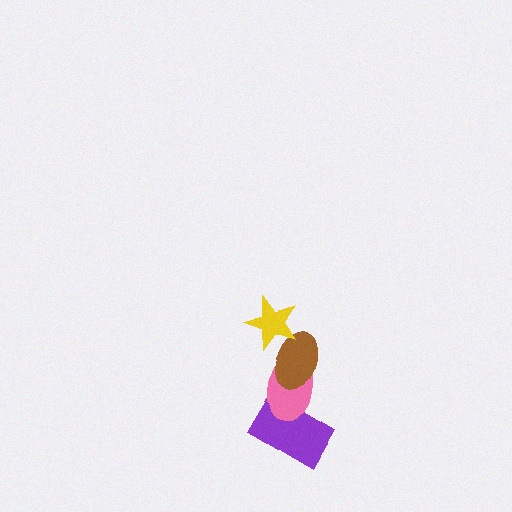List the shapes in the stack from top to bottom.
From top to bottom: the yellow star, the brown ellipse, the pink ellipse, the purple rectangle.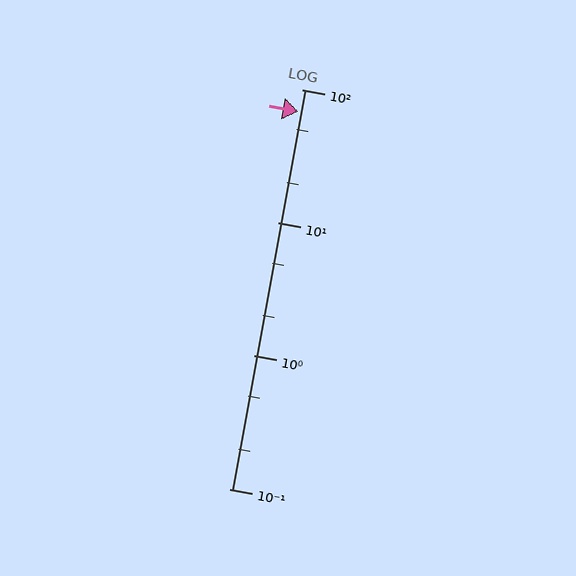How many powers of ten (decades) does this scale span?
The scale spans 3 decades, from 0.1 to 100.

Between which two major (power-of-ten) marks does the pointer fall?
The pointer is between 10 and 100.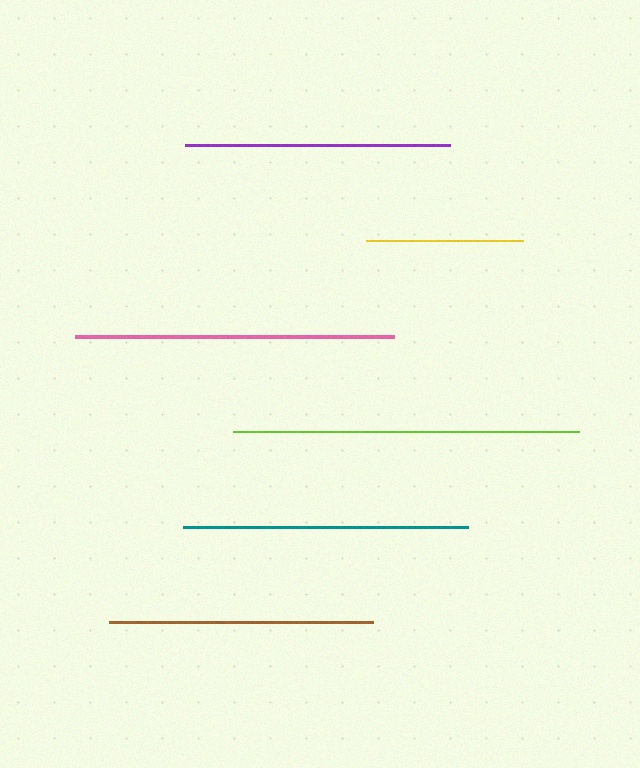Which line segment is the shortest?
The yellow line is the shortest at approximately 157 pixels.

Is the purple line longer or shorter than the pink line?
The pink line is longer than the purple line.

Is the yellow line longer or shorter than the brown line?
The brown line is longer than the yellow line.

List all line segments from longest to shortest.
From longest to shortest: lime, pink, teal, purple, brown, yellow.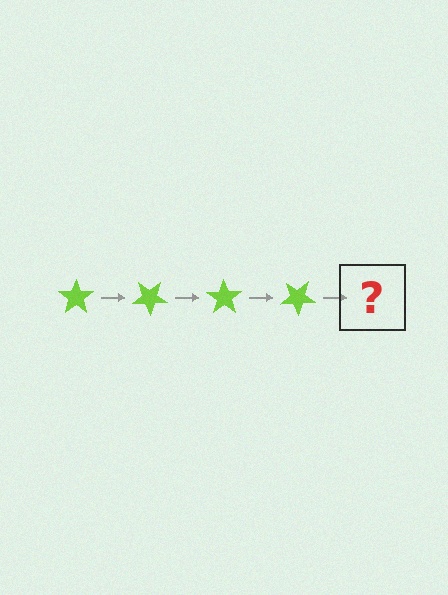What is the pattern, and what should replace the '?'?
The pattern is that the star rotates 35 degrees each step. The '?' should be a lime star rotated 140 degrees.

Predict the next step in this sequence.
The next step is a lime star rotated 140 degrees.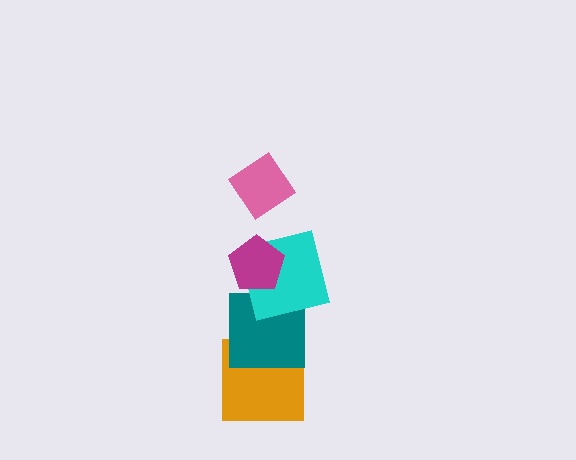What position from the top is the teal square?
The teal square is 4th from the top.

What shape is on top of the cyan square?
The magenta pentagon is on top of the cyan square.